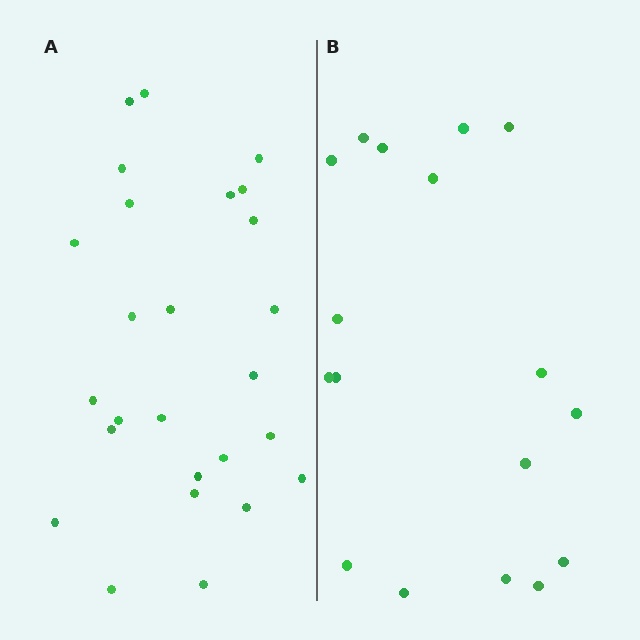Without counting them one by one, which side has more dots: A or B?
Region A (the left region) has more dots.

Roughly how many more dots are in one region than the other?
Region A has roughly 8 or so more dots than region B.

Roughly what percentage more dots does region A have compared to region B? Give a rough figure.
About 55% more.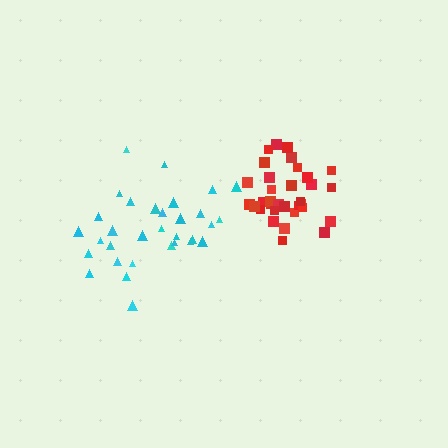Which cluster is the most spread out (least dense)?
Cyan.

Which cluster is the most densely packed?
Red.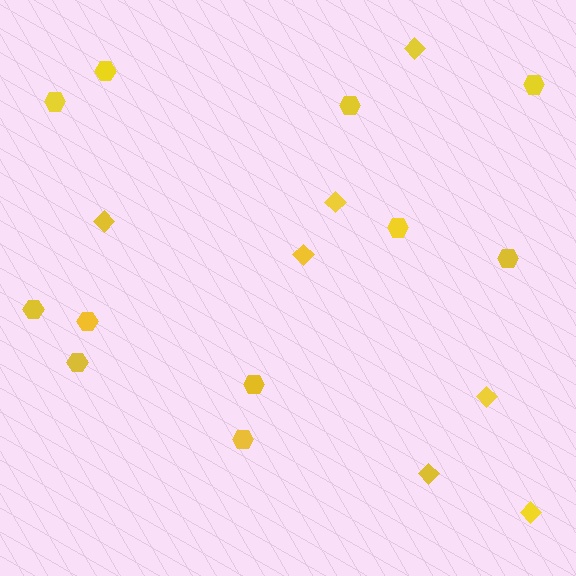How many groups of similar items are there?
There are 2 groups: one group of hexagons (11) and one group of diamonds (7).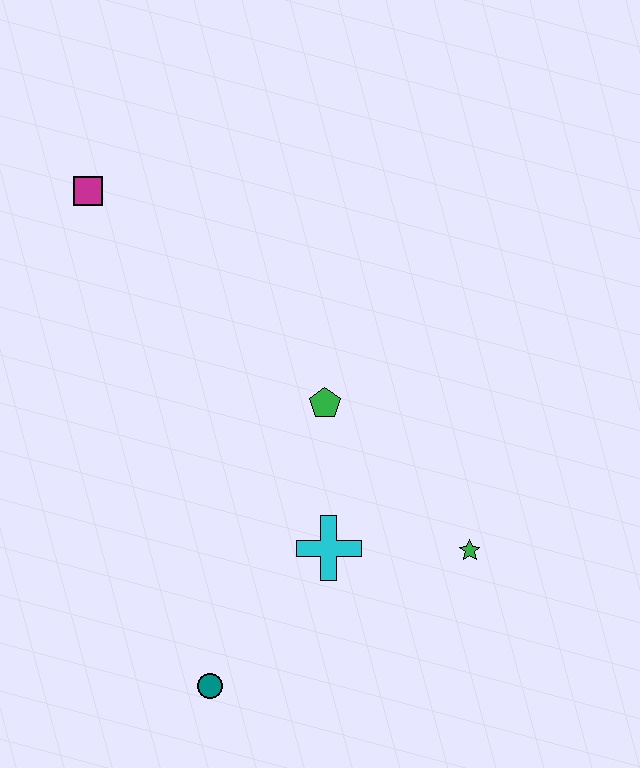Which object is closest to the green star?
The cyan cross is closest to the green star.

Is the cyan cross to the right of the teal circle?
Yes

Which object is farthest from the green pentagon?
The magenta square is farthest from the green pentagon.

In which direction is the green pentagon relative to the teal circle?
The green pentagon is above the teal circle.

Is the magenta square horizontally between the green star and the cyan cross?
No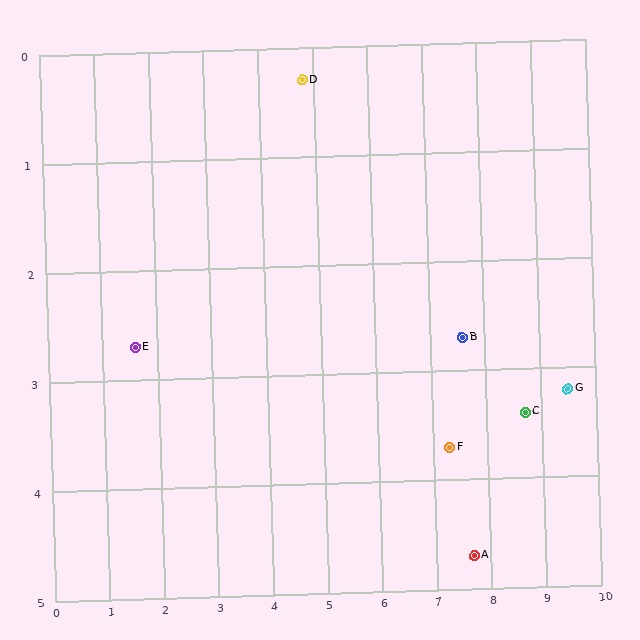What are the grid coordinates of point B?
Point B is at approximately (7.6, 2.7).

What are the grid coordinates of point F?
Point F is at approximately (7.3, 3.7).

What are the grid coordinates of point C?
Point C is at approximately (8.7, 3.4).